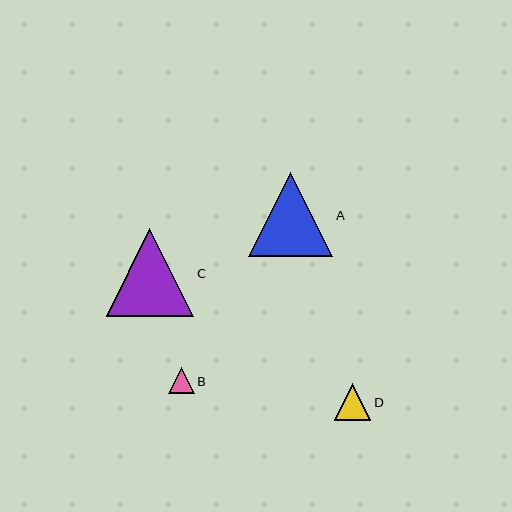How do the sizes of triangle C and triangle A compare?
Triangle C and triangle A are approximately the same size.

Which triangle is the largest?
Triangle C is the largest with a size of approximately 87 pixels.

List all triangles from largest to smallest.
From largest to smallest: C, A, D, B.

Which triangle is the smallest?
Triangle B is the smallest with a size of approximately 26 pixels.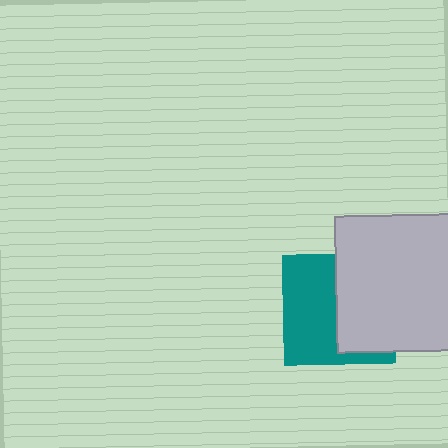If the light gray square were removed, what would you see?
You would see the complete teal square.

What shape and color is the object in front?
The object in front is a light gray square.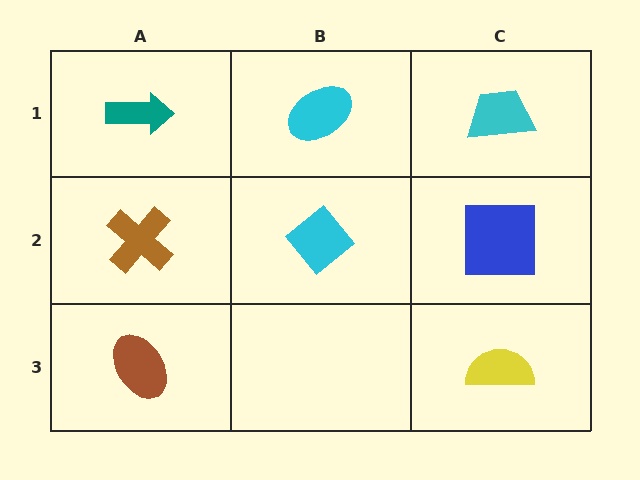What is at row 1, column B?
A cyan ellipse.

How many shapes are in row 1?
3 shapes.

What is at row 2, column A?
A brown cross.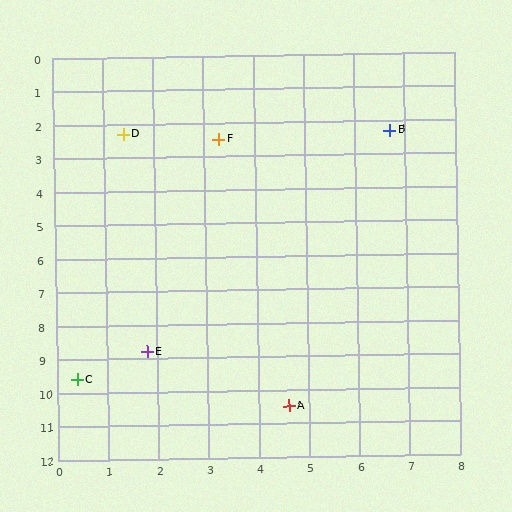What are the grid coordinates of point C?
Point C is at approximately (0.4, 9.6).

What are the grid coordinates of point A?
Point A is at approximately (4.6, 10.5).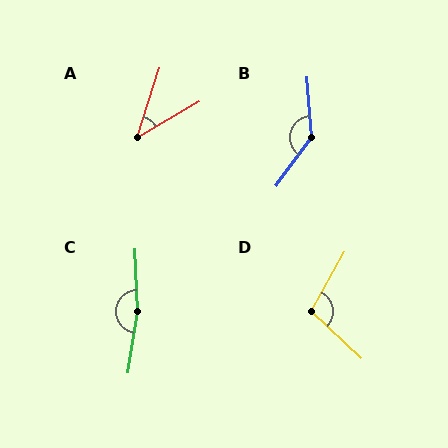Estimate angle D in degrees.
Approximately 103 degrees.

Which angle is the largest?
C, at approximately 169 degrees.